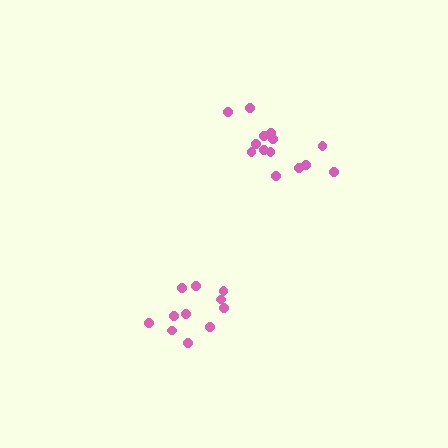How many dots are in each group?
Group 1: 11 dots, Group 2: 14 dots (25 total).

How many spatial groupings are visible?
There are 2 spatial groupings.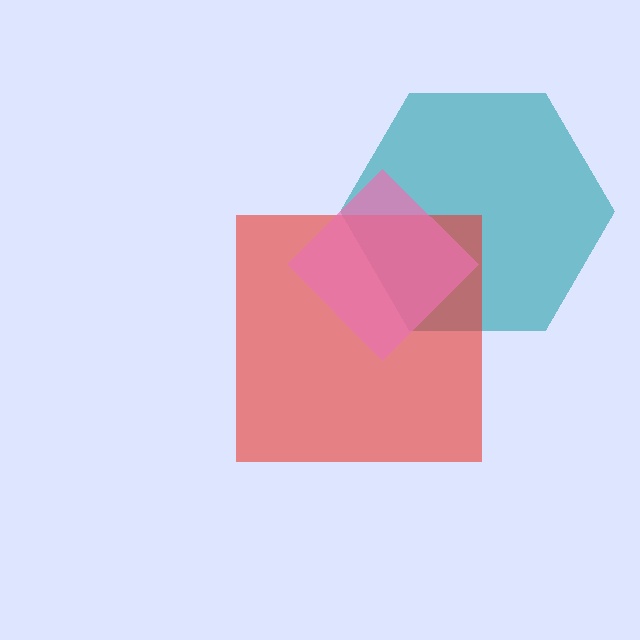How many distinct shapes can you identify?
There are 3 distinct shapes: a teal hexagon, a red square, a pink diamond.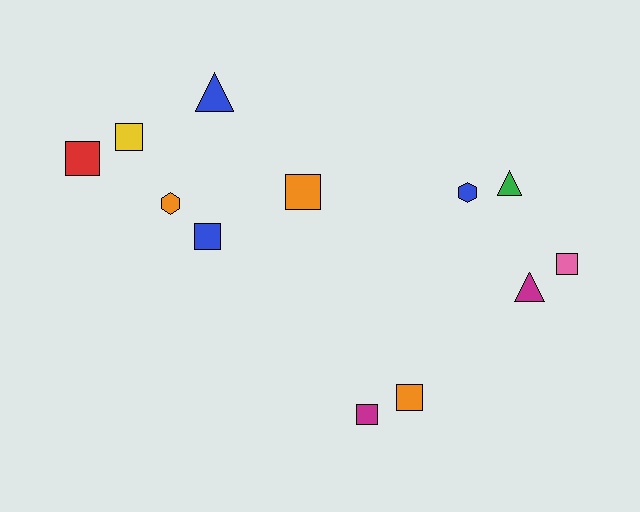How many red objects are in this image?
There is 1 red object.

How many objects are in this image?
There are 12 objects.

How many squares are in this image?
There are 7 squares.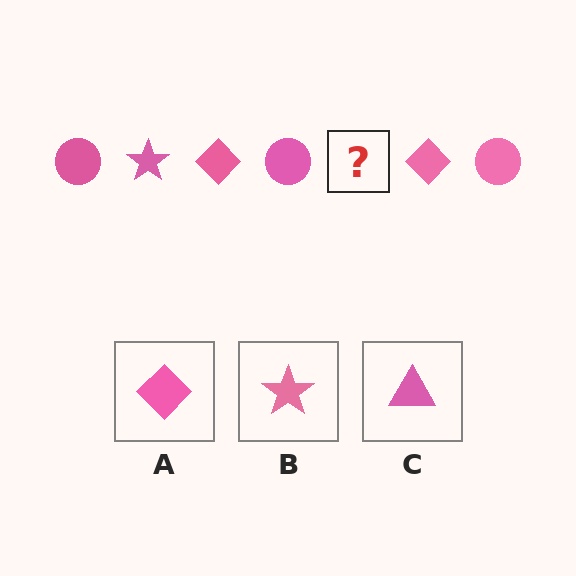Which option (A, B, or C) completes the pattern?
B.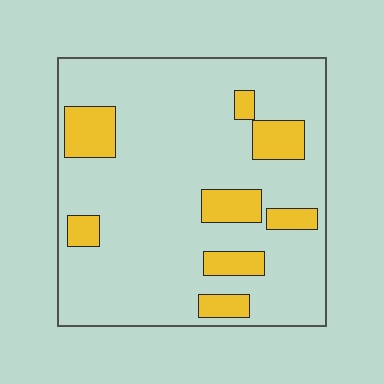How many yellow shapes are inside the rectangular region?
8.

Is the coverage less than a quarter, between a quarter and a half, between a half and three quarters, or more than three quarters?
Less than a quarter.